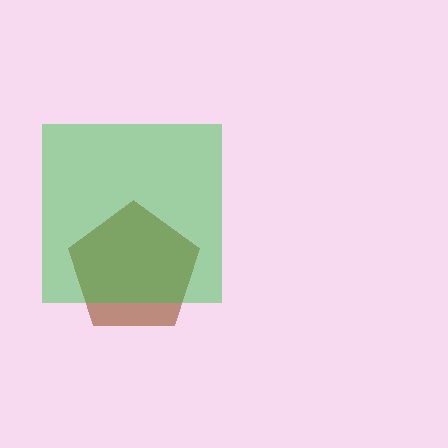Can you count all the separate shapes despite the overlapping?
Yes, there are 2 separate shapes.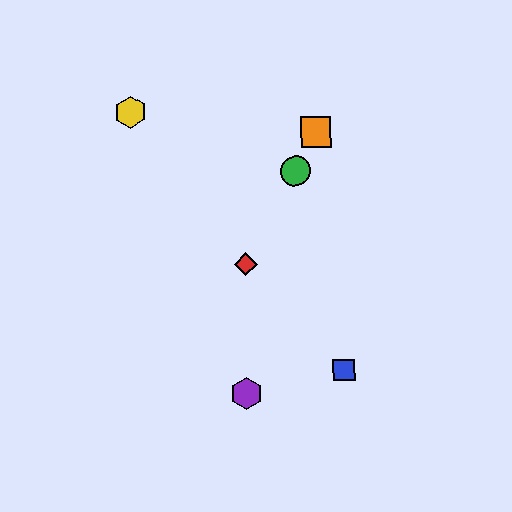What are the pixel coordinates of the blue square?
The blue square is at (344, 370).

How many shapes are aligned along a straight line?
3 shapes (the red diamond, the green circle, the orange square) are aligned along a straight line.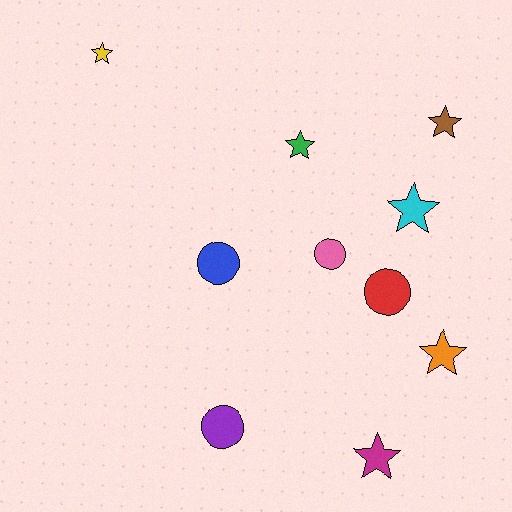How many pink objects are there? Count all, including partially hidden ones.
There is 1 pink object.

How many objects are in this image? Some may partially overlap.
There are 10 objects.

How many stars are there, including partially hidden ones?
There are 6 stars.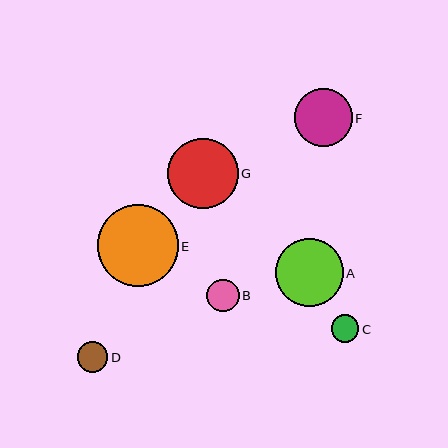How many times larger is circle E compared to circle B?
Circle E is approximately 2.5 times the size of circle B.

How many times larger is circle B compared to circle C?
Circle B is approximately 1.2 times the size of circle C.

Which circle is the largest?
Circle E is the largest with a size of approximately 81 pixels.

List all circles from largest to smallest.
From largest to smallest: E, G, A, F, B, D, C.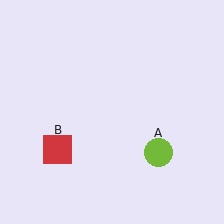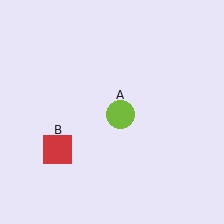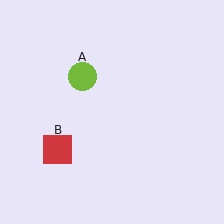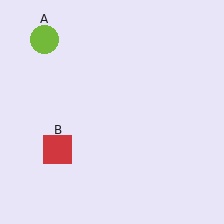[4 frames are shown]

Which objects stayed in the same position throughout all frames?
Red square (object B) remained stationary.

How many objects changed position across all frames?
1 object changed position: lime circle (object A).